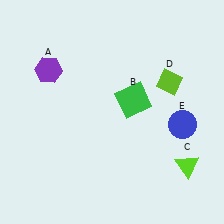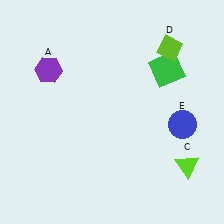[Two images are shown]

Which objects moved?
The objects that moved are: the green square (B), the lime diamond (D).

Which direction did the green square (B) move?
The green square (B) moved right.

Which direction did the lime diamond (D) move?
The lime diamond (D) moved up.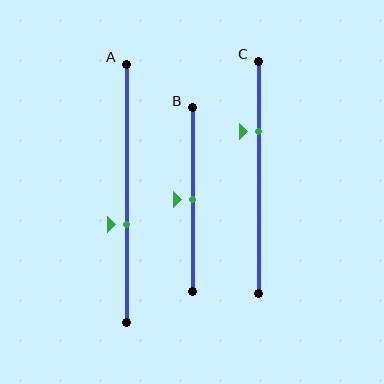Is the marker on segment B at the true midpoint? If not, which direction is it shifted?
Yes, the marker on segment B is at the true midpoint.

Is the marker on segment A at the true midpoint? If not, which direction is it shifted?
No, the marker on segment A is shifted downward by about 12% of the segment length.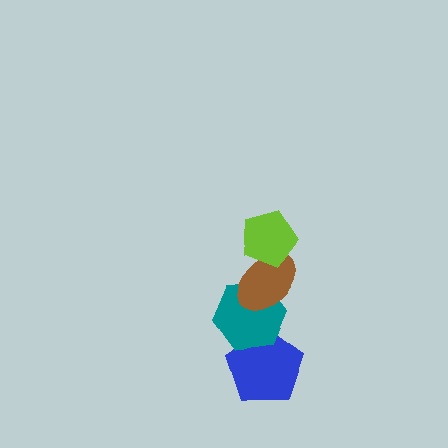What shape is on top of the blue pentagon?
The teal hexagon is on top of the blue pentagon.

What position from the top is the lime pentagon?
The lime pentagon is 1st from the top.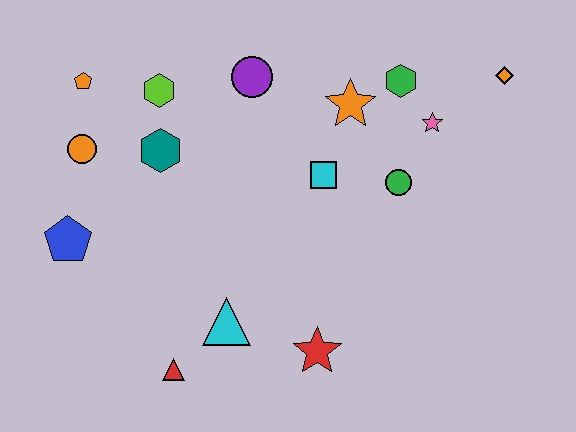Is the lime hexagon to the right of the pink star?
No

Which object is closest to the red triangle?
The cyan triangle is closest to the red triangle.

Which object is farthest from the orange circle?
The orange diamond is farthest from the orange circle.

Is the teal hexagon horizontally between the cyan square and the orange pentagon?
Yes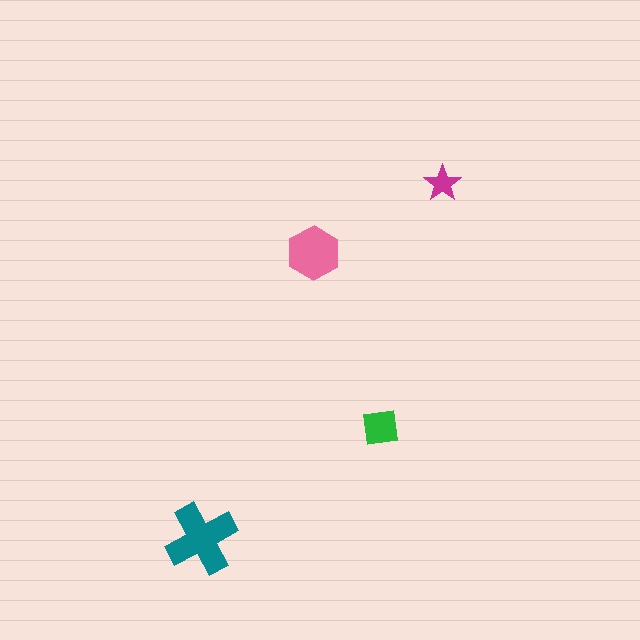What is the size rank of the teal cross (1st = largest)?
1st.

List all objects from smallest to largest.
The magenta star, the green square, the pink hexagon, the teal cross.